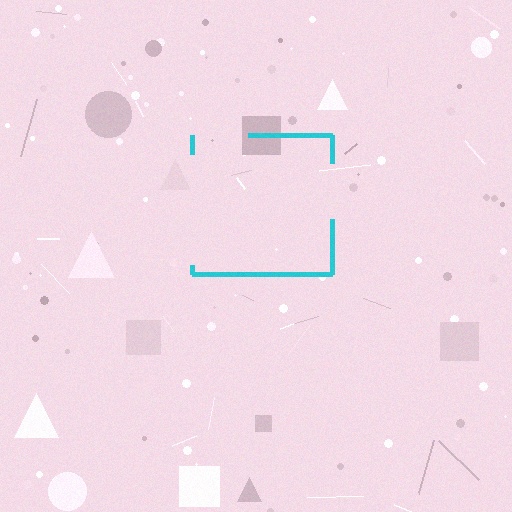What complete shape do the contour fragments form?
The contour fragments form a square.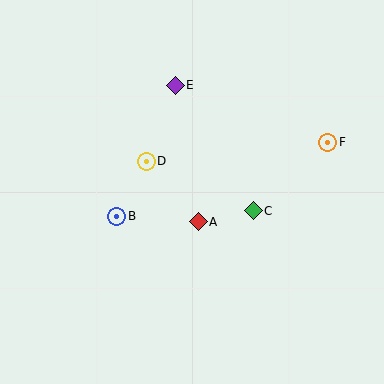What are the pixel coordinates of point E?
Point E is at (175, 85).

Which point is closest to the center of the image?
Point A at (198, 222) is closest to the center.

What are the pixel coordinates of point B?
Point B is at (117, 216).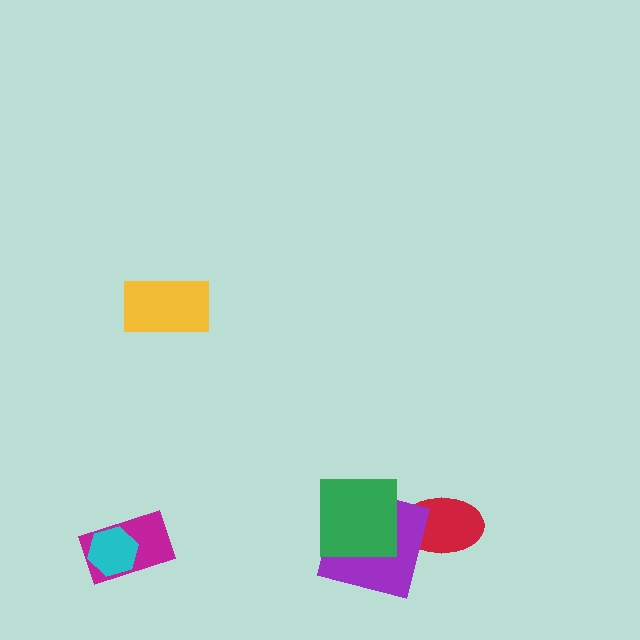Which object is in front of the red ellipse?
The purple square is in front of the red ellipse.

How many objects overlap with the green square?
1 object overlaps with the green square.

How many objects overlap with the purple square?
2 objects overlap with the purple square.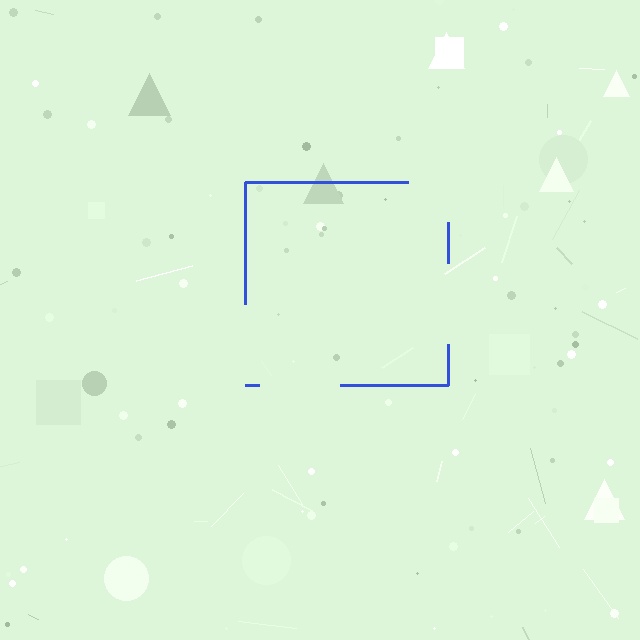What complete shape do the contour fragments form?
The contour fragments form a square.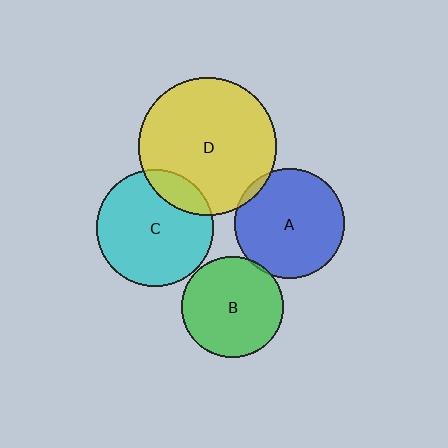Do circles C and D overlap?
Yes.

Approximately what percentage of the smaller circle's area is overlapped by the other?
Approximately 15%.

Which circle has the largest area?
Circle D (yellow).